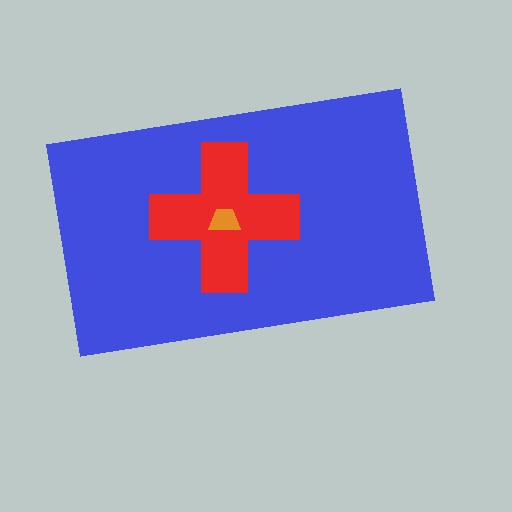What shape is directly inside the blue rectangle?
The red cross.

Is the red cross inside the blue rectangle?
Yes.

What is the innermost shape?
The orange trapezoid.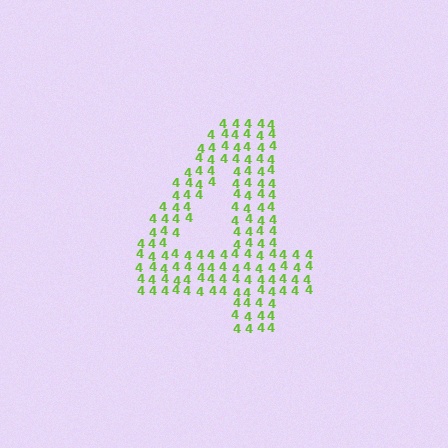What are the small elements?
The small elements are digit 4's.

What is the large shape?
The large shape is the digit 4.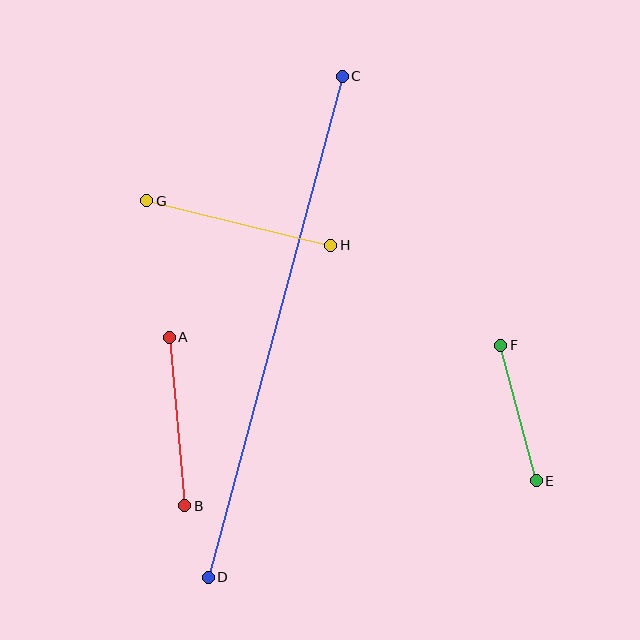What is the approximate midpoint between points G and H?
The midpoint is at approximately (239, 223) pixels.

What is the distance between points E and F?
The distance is approximately 140 pixels.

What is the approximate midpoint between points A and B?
The midpoint is at approximately (177, 421) pixels.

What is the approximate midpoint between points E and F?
The midpoint is at approximately (518, 413) pixels.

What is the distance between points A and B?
The distance is approximately 169 pixels.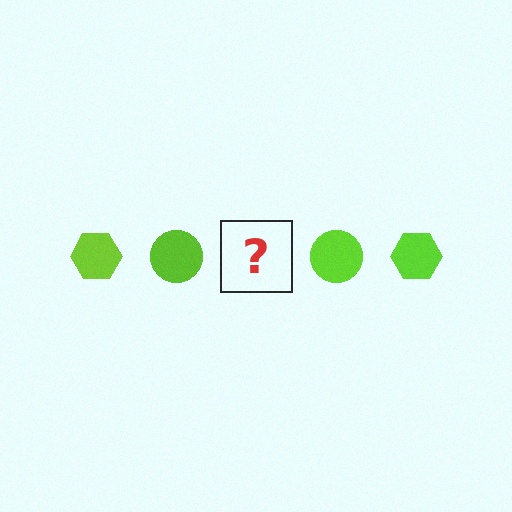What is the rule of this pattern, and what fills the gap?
The rule is that the pattern cycles through hexagon, circle shapes in lime. The gap should be filled with a lime hexagon.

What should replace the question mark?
The question mark should be replaced with a lime hexagon.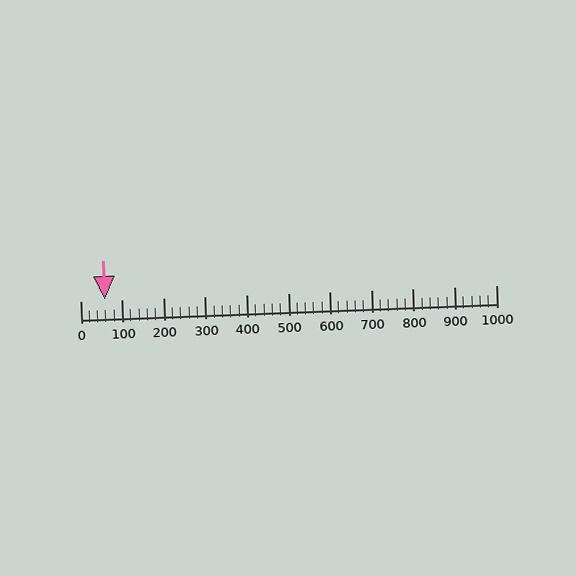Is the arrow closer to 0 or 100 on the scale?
The arrow is closer to 100.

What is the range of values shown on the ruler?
The ruler shows values from 0 to 1000.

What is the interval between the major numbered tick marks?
The major tick marks are spaced 100 units apart.